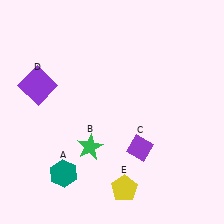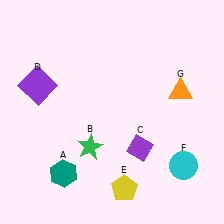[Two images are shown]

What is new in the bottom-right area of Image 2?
A cyan circle (F) was added in the bottom-right area of Image 2.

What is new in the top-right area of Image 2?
An orange triangle (G) was added in the top-right area of Image 2.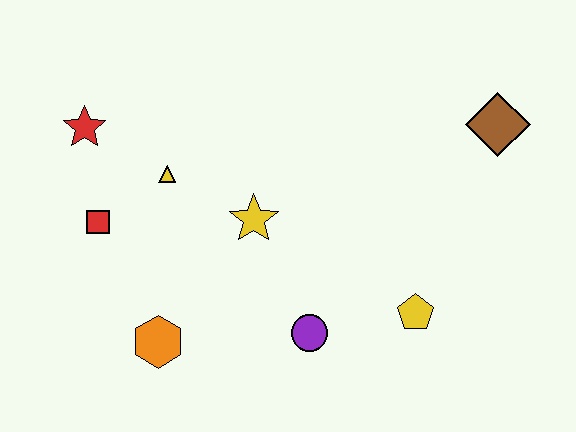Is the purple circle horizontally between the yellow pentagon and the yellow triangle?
Yes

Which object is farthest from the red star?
The brown diamond is farthest from the red star.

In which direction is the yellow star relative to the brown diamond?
The yellow star is to the left of the brown diamond.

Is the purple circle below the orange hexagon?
No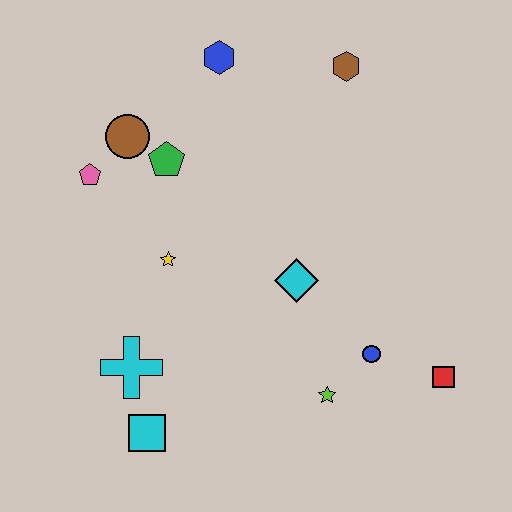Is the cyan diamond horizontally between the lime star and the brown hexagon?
No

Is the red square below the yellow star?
Yes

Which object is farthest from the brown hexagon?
The cyan square is farthest from the brown hexagon.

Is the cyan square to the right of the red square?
No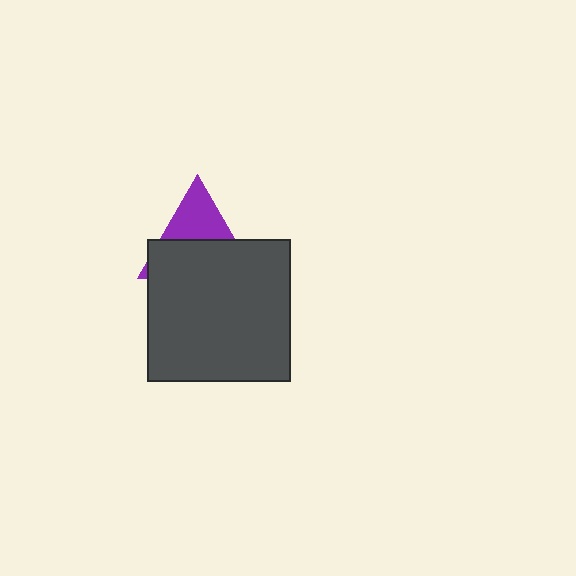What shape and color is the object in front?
The object in front is a dark gray square.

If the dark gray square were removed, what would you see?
You would see the complete purple triangle.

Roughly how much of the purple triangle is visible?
A small part of it is visible (roughly 40%).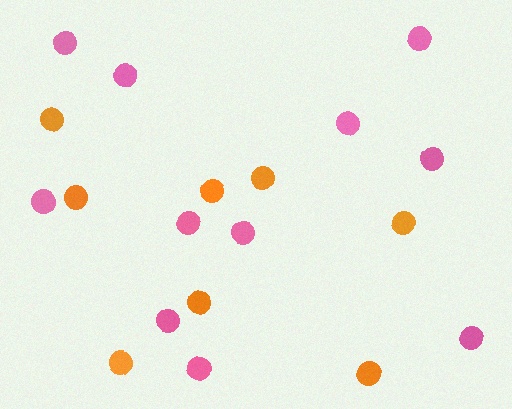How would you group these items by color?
There are 2 groups: one group of orange circles (8) and one group of pink circles (11).